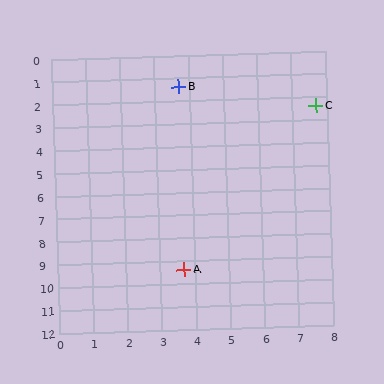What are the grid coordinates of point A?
Point A is at approximately (3.7, 9.4).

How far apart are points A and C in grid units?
Points A and C are about 8.1 grid units apart.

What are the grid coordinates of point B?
Point B is at approximately (3.7, 1.4).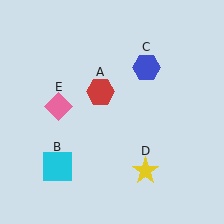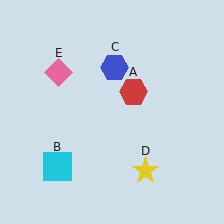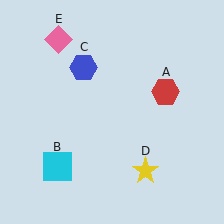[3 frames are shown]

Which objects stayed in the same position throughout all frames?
Cyan square (object B) and yellow star (object D) remained stationary.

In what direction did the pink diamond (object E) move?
The pink diamond (object E) moved up.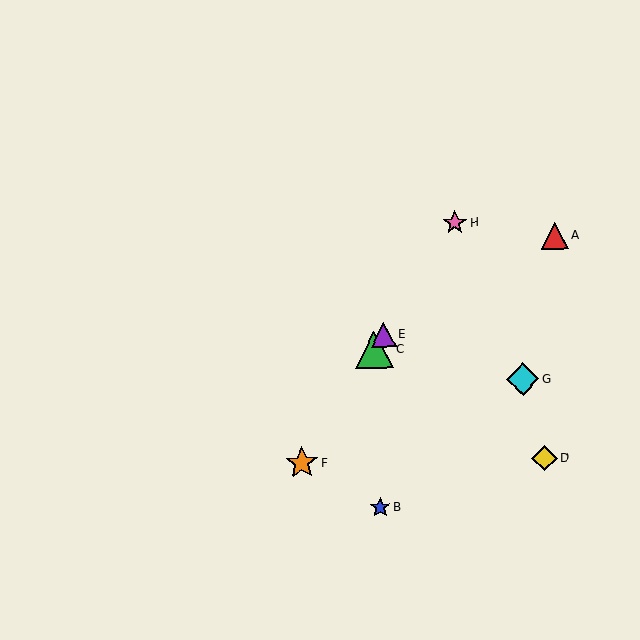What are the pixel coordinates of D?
Object D is at (545, 458).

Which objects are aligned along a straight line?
Objects C, E, F, H are aligned along a straight line.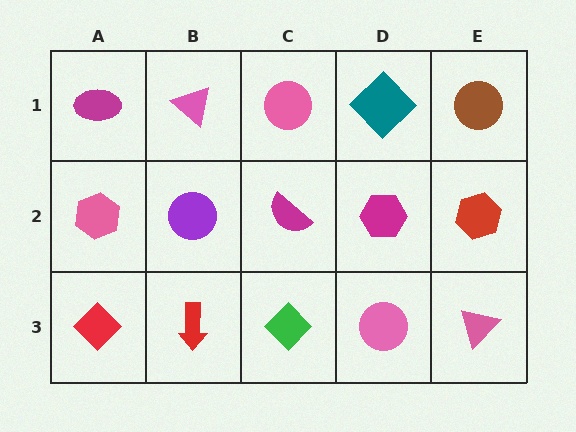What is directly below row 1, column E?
A red hexagon.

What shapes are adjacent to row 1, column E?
A red hexagon (row 2, column E), a teal diamond (row 1, column D).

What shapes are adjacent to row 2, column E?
A brown circle (row 1, column E), a pink triangle (row 3, column E), a magenta hexagon (row 2, column D).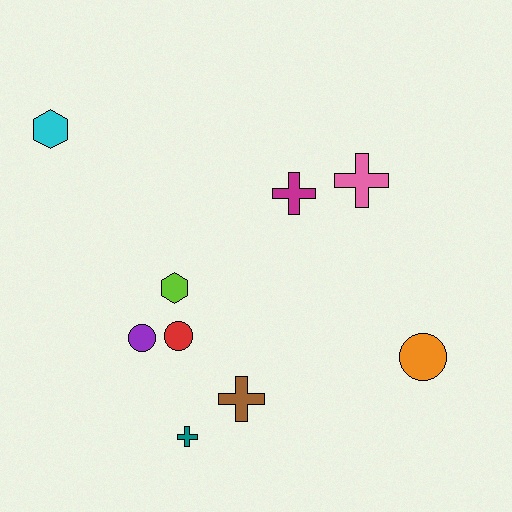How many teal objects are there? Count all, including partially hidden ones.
There is 1 teal object.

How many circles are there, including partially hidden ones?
There are 3 circles.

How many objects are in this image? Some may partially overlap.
There are 9 objects.